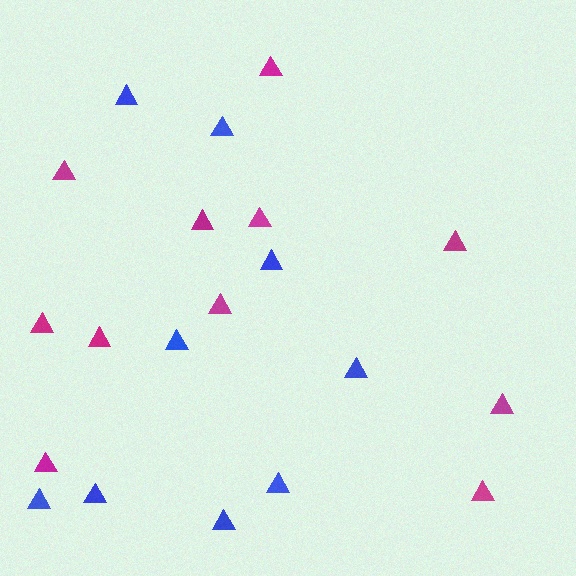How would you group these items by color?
There are 2 groups: one group of magenta triangles (11) and one group of blue triangles (9).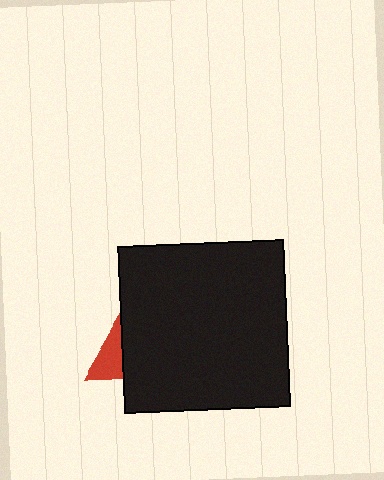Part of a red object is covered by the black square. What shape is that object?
It is a triangle.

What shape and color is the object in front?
The object in front is a black square.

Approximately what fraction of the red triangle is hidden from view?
Roughly 65% of the red triangle is hidden behind the black square.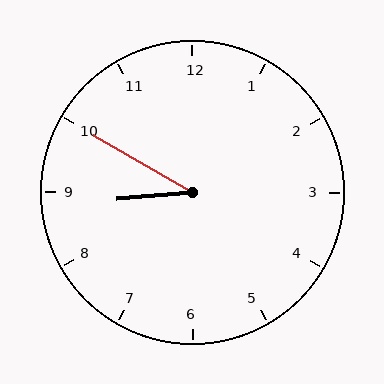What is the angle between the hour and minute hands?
Approximately 35 degrees.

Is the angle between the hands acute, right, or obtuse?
It is acute.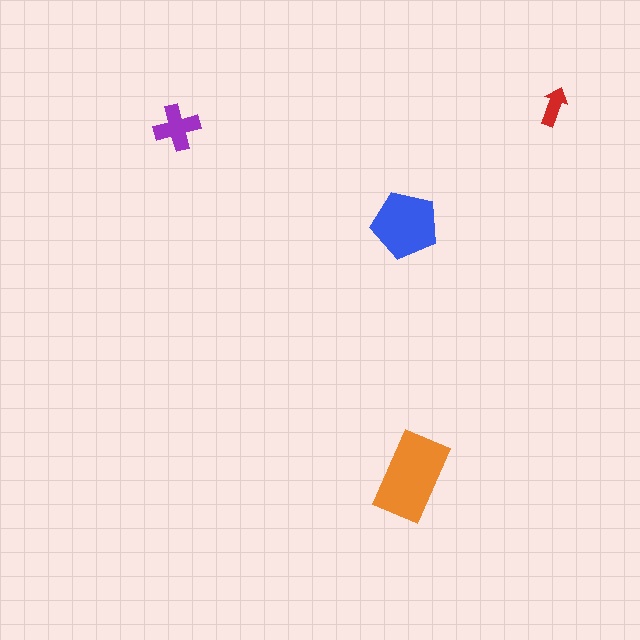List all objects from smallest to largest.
The red arrow, the purple cross, the blue pentagon, the orange rectangle.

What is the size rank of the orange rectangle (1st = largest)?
1st.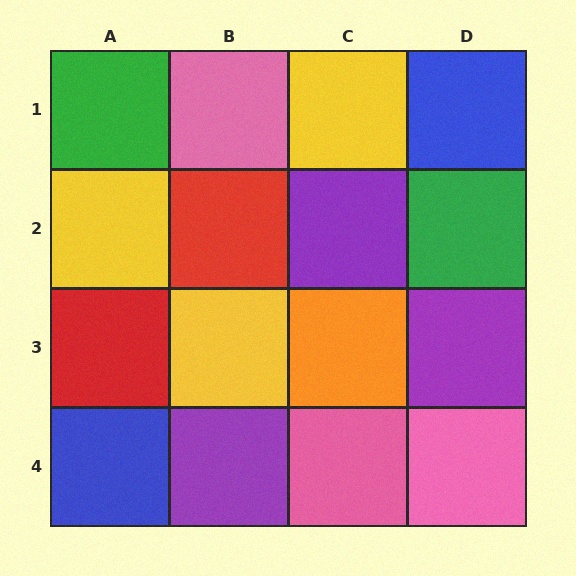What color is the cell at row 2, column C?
Purple.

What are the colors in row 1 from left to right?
Green, pink, yellow, blue.